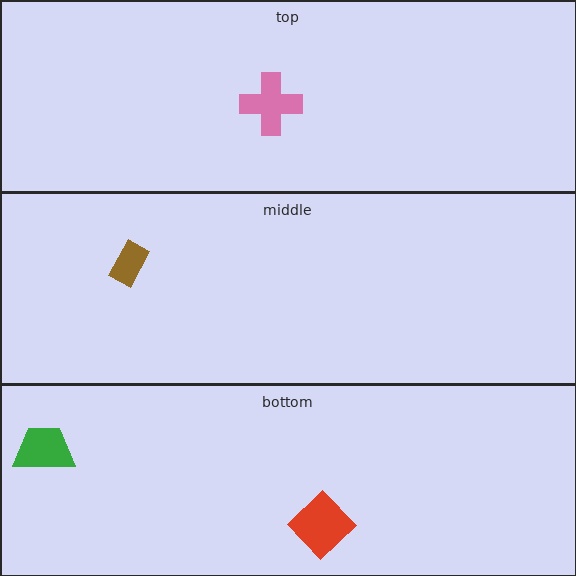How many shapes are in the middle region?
1.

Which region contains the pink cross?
The top region.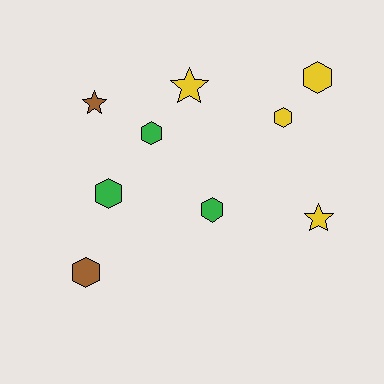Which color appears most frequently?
Yellow, with 4 objects.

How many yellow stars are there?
There are 2 yellow stars.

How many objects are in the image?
There are 9 objects.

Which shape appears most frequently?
Hexagon, with 6 objects.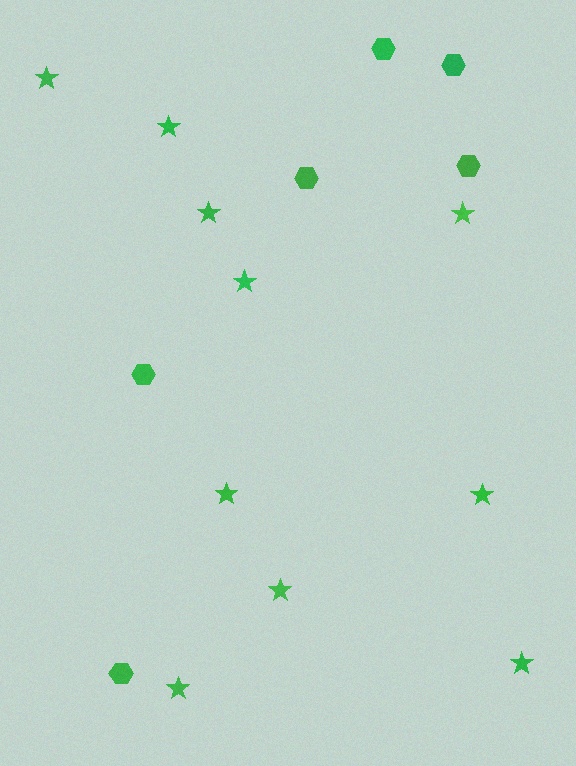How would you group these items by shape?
There are 2 groups: one group of hexagons (6) and one group of stars (10).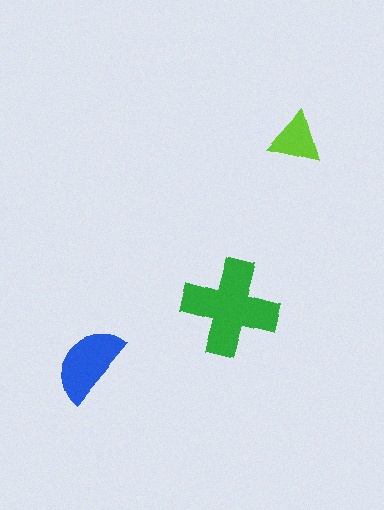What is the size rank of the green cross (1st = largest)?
1st.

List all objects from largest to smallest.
The green cross, the blue semicircle, the lime triangle.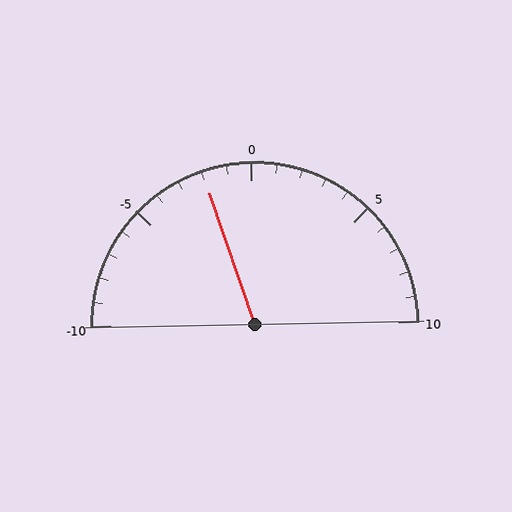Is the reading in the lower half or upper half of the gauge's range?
The reading is in the lower half of the range (-10 to 10).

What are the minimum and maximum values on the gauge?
The gauge ranges from -10 to 10.